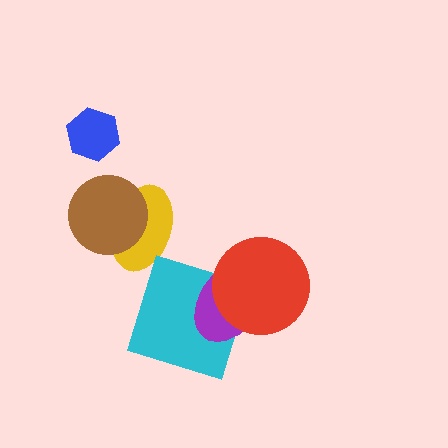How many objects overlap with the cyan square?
2 objects overlap with the cyan square.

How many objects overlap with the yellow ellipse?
1 object overlaps with the yellow ellipse.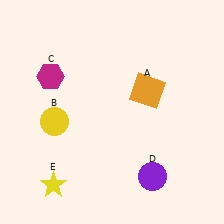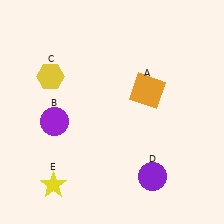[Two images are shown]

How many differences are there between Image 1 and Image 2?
There are 2 differences between the two images.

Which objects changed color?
B changed from yellow to purple. C changed from magenta to yellow.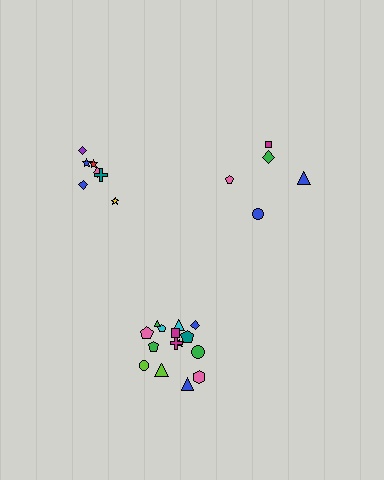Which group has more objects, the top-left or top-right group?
The top-left group.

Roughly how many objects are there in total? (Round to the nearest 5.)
Roughly 25 objects in total.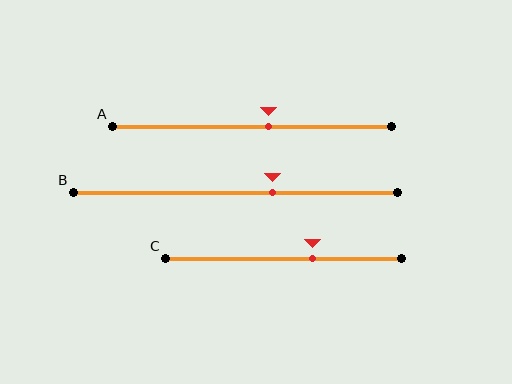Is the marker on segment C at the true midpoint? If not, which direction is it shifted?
No, the marker on segment C is shifted to the right by about 12% of the segment length.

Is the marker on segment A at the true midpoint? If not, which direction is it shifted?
No, the marker on segment A is shifted to the right by about 6% of the segment length.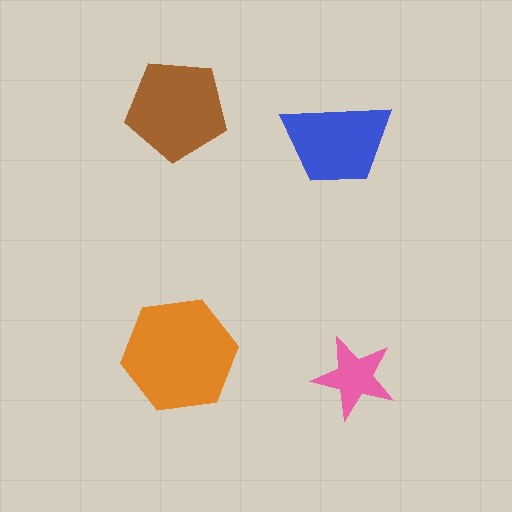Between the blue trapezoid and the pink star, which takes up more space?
The blue trapezoid.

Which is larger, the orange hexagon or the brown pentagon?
The orange hexagon.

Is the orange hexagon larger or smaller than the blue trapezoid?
Larger.